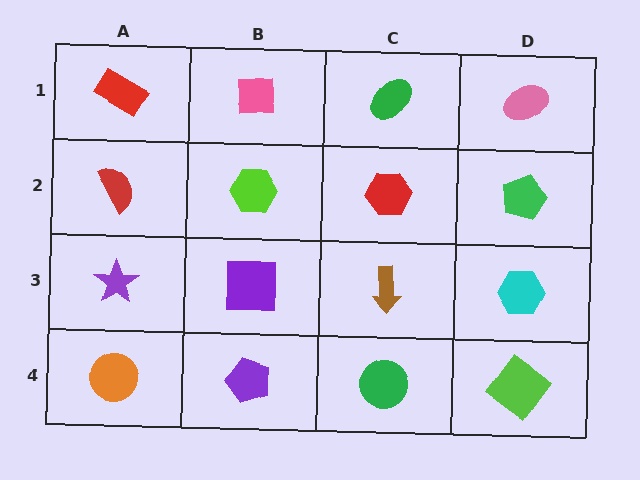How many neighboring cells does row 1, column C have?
3.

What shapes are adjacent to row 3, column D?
A green pentagon (row 2, column D), a lime diamond (row 4, column D), a brown arrow (row 3, column C).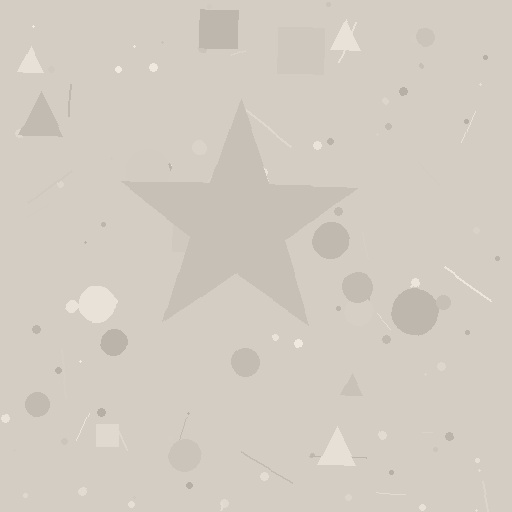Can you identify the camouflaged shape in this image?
The camouflaged shape is a star.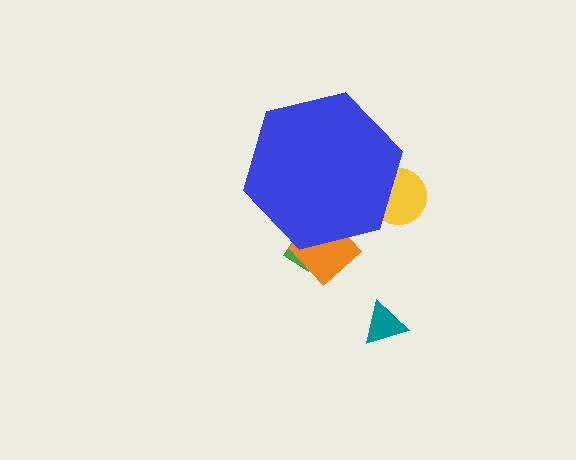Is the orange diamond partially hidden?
Yes, the orange diamond is partially hidden behind the blue hexagon.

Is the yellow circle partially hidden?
Yes, the yellow circle is partially hidden behind the blue hexagon.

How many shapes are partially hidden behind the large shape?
3 shapes are partially hidden.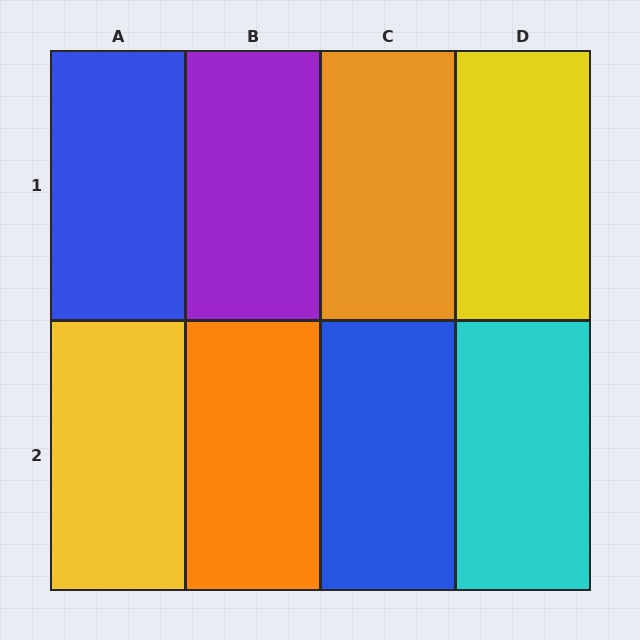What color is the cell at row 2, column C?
Blue.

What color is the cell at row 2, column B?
Orange.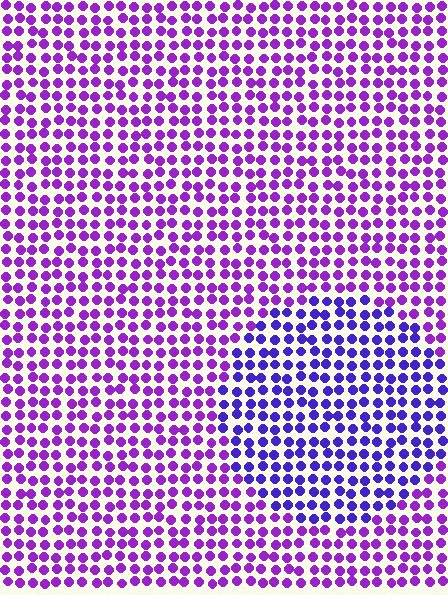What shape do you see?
I see a circle.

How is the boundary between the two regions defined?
The boundary is defined purely by a slight shift in hue (about 31 degrees). Spacing, size, and orientation are identical on both sides.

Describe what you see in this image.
The image is filled with small purple elements in a uniform arrangement. A circle-shaped region is visible where the elements are tinted to a slightly different hue, forming a subtle color boundary.